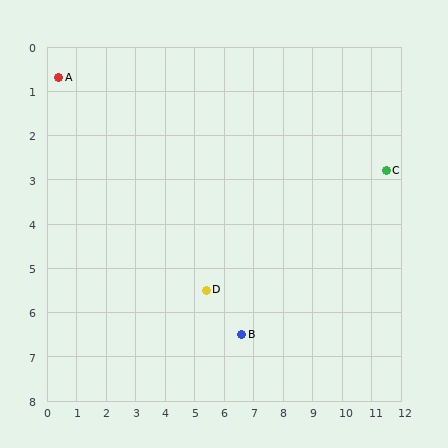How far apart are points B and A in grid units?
Points B and A are about 8.5 grid units apart.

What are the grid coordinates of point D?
Point D is at approximately (5.4, 5.5).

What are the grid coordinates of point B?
Point B is at approximately (6.6, 6.5).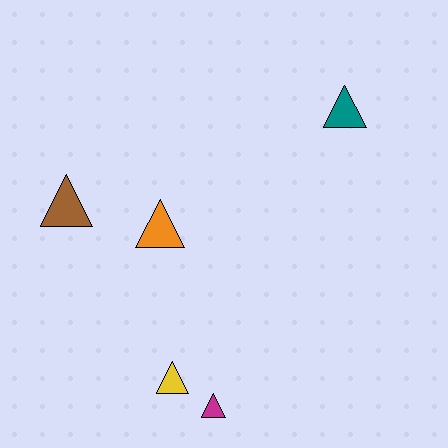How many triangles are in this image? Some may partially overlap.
There are 5 triangles.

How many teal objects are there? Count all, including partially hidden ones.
There is 1 teal object.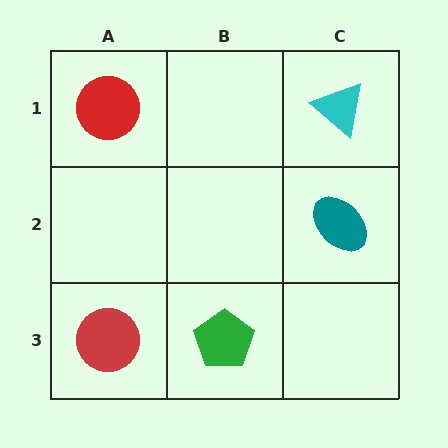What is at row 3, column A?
A red circle.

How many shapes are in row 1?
2 shapes.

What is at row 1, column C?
A cyan triangle.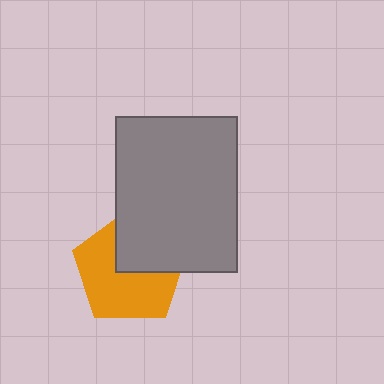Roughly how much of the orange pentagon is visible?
About half of it is visible (roughly 62%).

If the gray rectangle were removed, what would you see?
You would see the complete orange pentagon.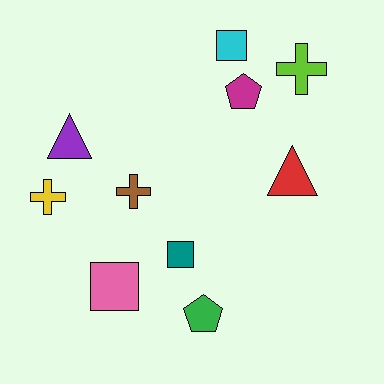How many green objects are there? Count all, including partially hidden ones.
There is 1 green object.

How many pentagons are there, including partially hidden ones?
There are 2 pentagons.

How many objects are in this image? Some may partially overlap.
There are 10 objects.